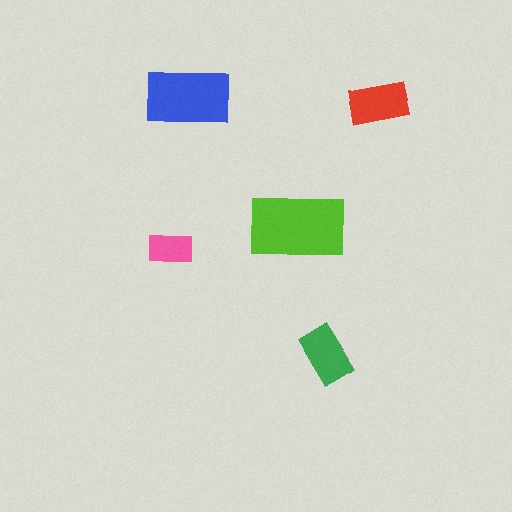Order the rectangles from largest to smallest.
the lime one, the blue one, the red one, the green one, the pink one.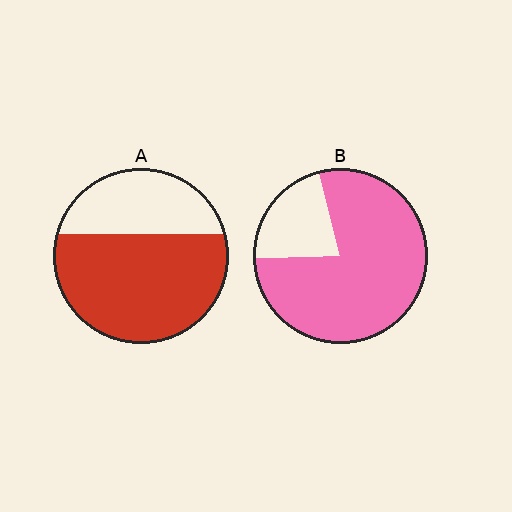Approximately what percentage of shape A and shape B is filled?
A is approximately 65% and B is approximately 80%.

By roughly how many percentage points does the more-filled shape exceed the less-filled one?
By roughly 15 percentage points (B over A).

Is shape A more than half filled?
Yes.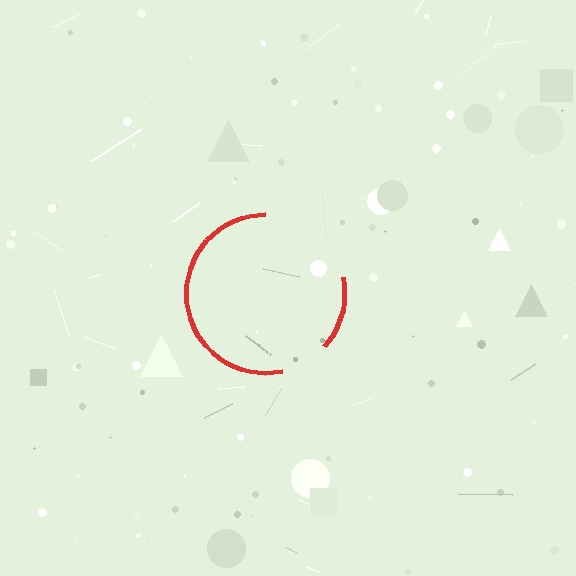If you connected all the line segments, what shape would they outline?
They would outline a circle.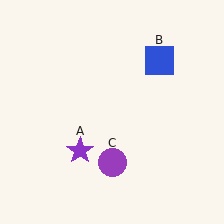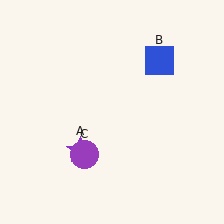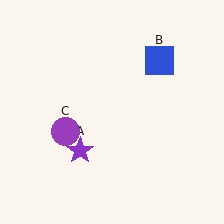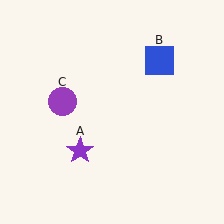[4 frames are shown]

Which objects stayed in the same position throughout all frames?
Purple star (object A) and blue square (object B) remained stationary.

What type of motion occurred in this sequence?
The purple circle (object C) rotated clockwise around the center of the scene.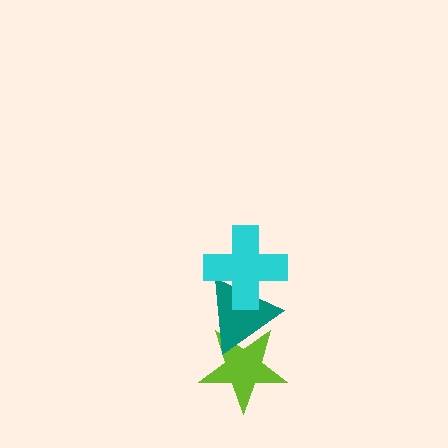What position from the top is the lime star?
The lime star is 3rd from the top.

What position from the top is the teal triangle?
The teal triangle is 2nd from the top.